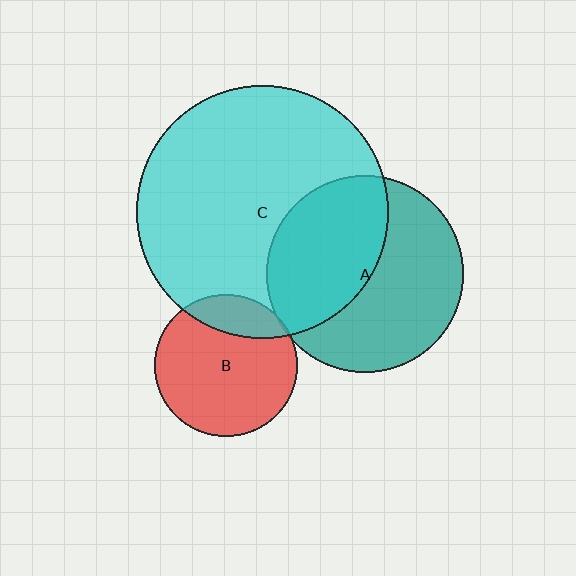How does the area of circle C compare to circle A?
Approximately 1.6 times.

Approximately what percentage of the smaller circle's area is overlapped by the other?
Approximately 45%.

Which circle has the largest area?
Circle C (cyan).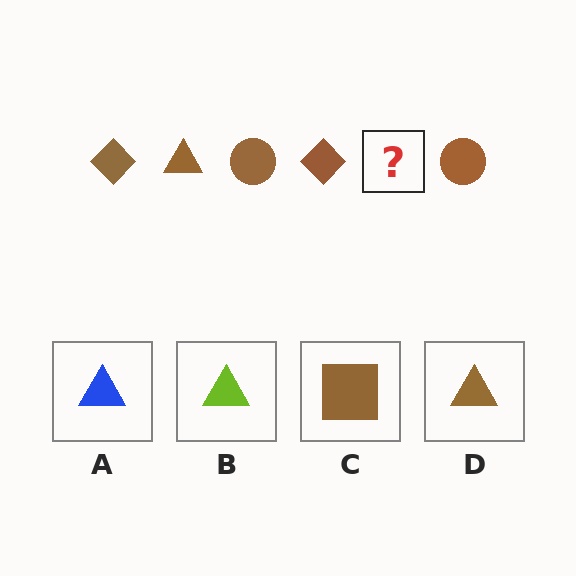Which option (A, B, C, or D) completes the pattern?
D.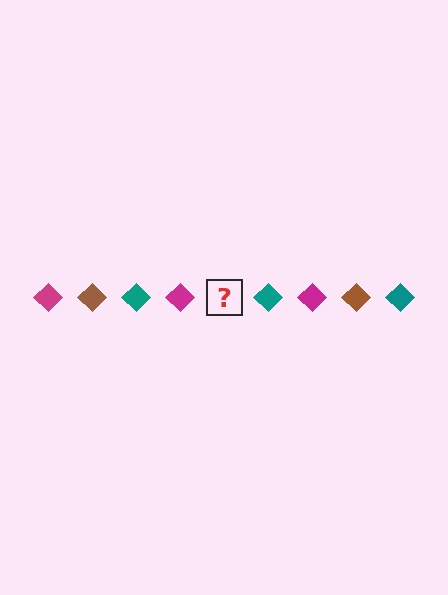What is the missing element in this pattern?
The missing element is a brown diamond.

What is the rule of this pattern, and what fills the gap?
The rule is that the pattern cycles through magenta, brown, teal diamonds. The gap should be filled with a brown diamond.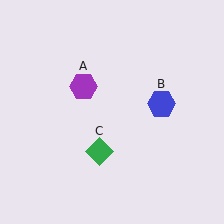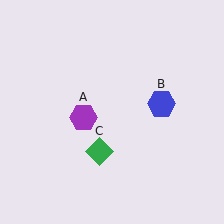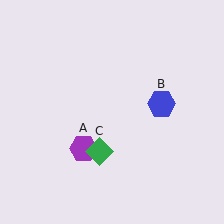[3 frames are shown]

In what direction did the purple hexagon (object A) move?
The purple hexagon (object A) moved down.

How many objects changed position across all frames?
1 object changed position: purple hexagon (object A).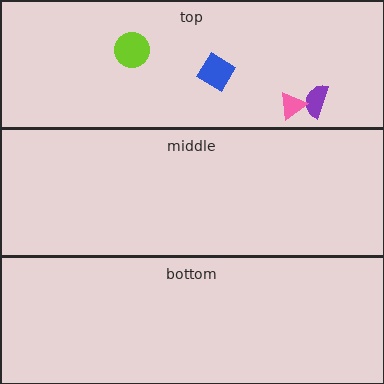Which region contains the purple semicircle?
The top region.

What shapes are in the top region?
The blue diamond, the purple semicircle, the lime circle, the pink triangle.